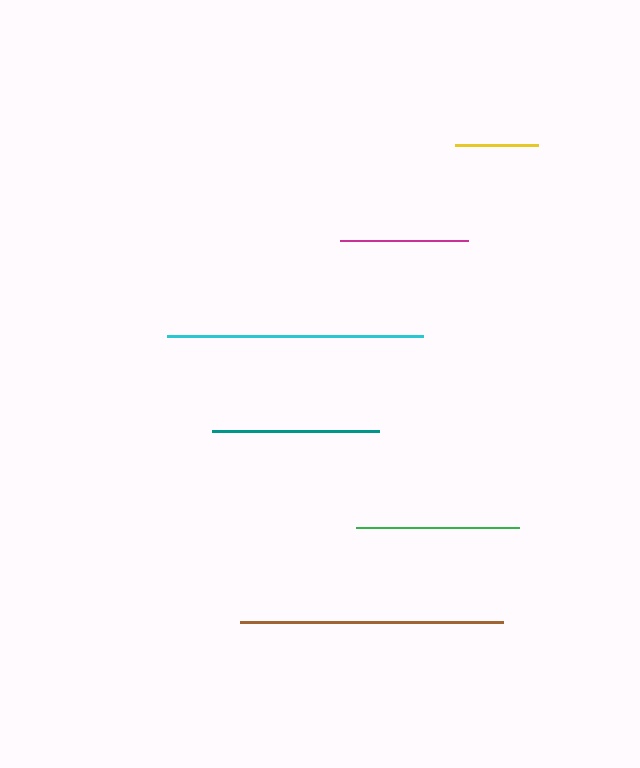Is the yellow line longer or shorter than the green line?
The green line is longer than the yellow line.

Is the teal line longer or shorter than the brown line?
The brown line is longer than the teal line.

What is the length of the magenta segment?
The magenta segment is approximately 128 pixels long.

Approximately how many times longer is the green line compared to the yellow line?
The green line is approximately 1.9 times the length of the yellow line.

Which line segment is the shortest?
The yellow line is the shortest at approximately 84 pixels.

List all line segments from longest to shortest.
From longest to shortest: brown, cyan, teal, green, magenta, yellow.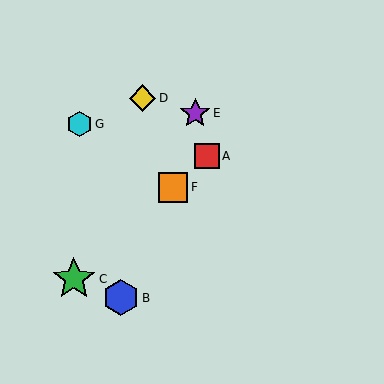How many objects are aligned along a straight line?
3 objects (A, C, F) are aligned along a straight line.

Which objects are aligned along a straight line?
Objects A, C, F are aligned along a straight line.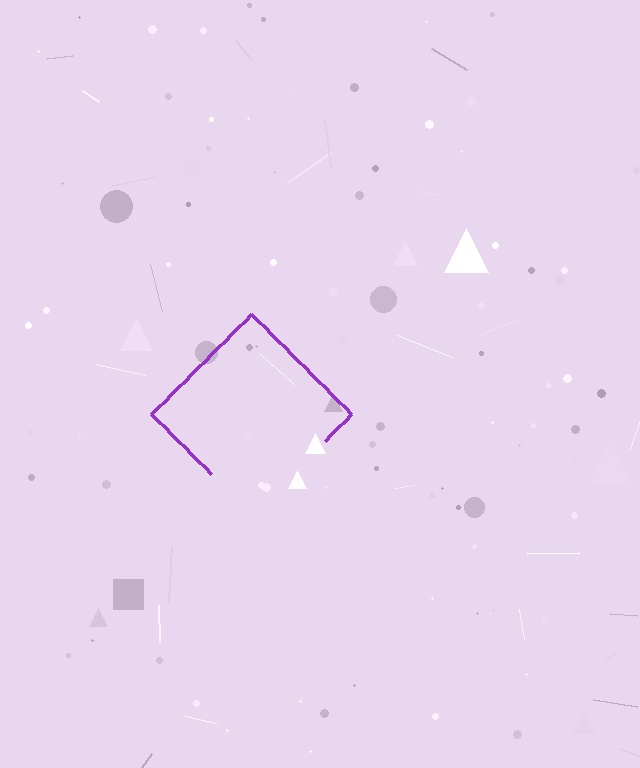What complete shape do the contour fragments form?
The contour fragments form a diamond.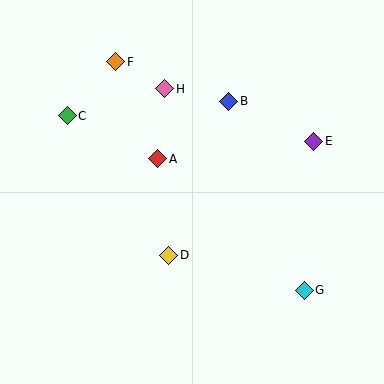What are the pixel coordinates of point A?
Point A is at (158, 159).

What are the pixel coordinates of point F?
Point F is at (116, 62).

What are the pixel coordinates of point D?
Point D is at (169, 255).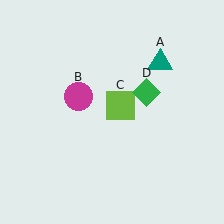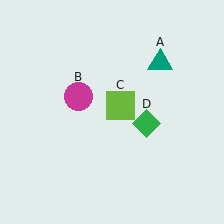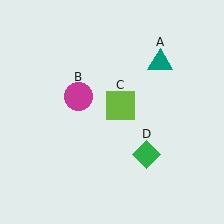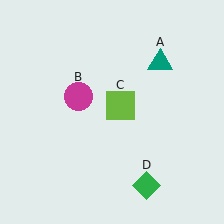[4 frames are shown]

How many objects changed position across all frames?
1 object changed position: green diamond (object D).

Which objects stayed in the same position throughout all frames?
Teal triangle (object A) and magenta circle (object B) and lime square (object C) remained stationary.